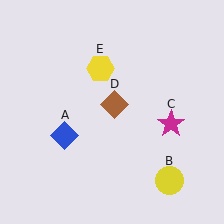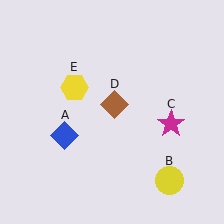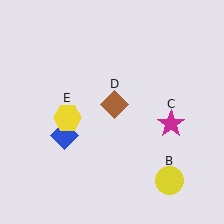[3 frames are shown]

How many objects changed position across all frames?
1 object changed position: yellow hexagon (object E).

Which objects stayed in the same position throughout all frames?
Blue diamond (object A) and yellow circle (object B) and magenta star (object C) and brown diamond (object D) remained stationary.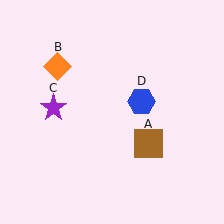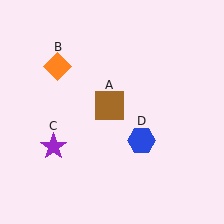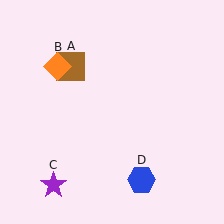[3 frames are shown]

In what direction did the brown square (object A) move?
The brown square (object A) moved up and to the left.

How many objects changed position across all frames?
3 objects changed position: brown square (object A), purple star (object C), blue hexagon (object D).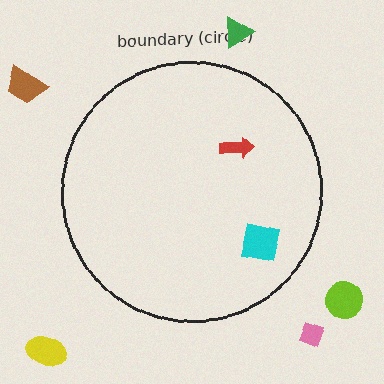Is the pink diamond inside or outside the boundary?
Outside.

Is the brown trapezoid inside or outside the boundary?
Outside.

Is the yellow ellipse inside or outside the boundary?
Outside.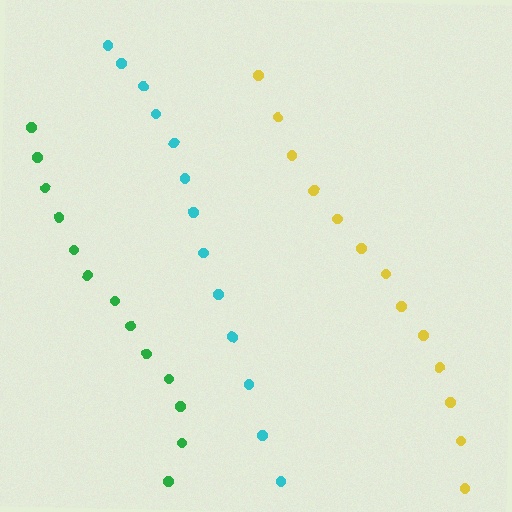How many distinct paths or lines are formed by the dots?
There are 3 distinct paths.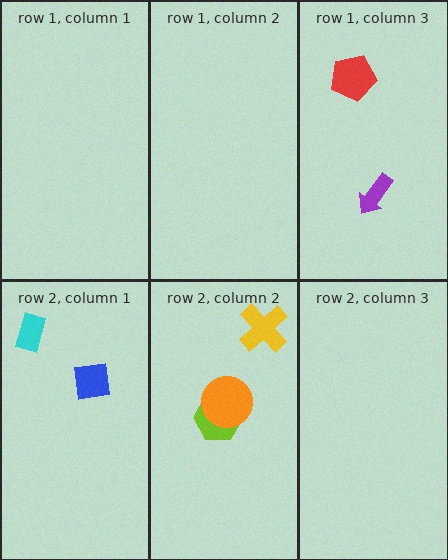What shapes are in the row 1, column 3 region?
The red pentagon, the purple arrow.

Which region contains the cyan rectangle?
The row 2, column 1 region.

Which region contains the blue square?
The row 2, column 1 region.